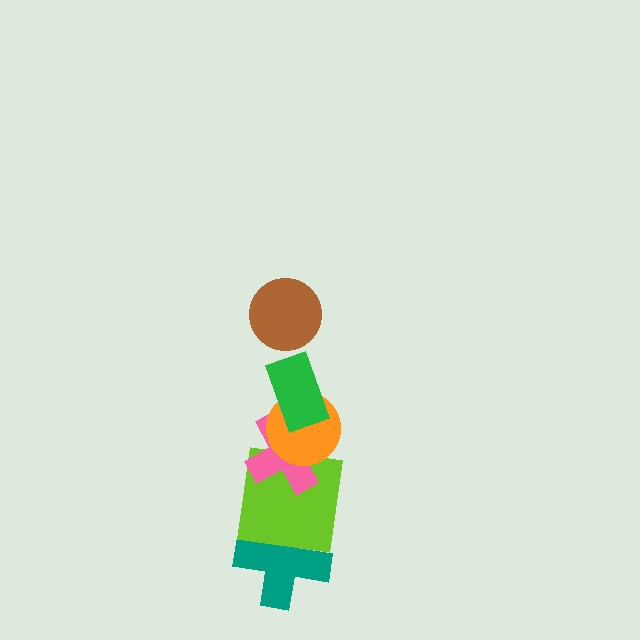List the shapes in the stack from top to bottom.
From top to bottom: the brown circle, the green rectangle, the orange circle, the pink cross, the lime square, the teal cross.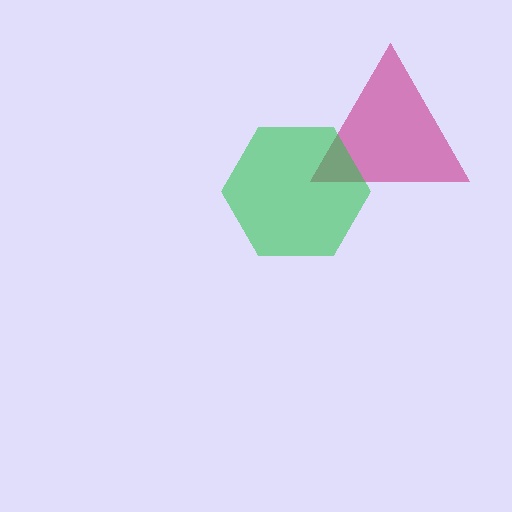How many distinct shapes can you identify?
There are 2 distinct shapes: a magenta triangle, a green hexagon.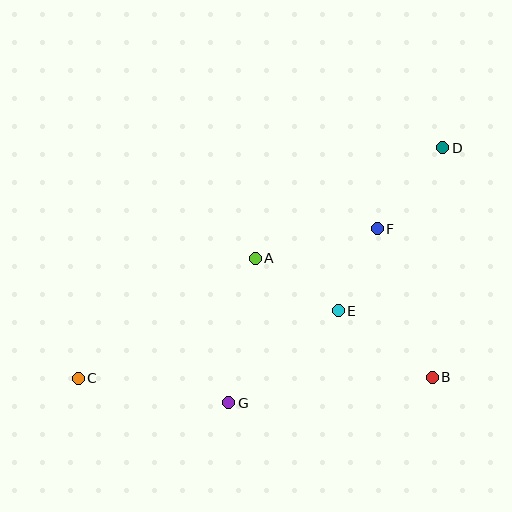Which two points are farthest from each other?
Points C and D are farthest from each other.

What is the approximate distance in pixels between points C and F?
The distance between C and F is approximately 334 pixels.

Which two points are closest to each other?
Points E and F are closest to each other.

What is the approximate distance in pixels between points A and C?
The distance between A and C is approximately 214 pixels.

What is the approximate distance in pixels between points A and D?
The distance between A and D is approximately 217 pixels.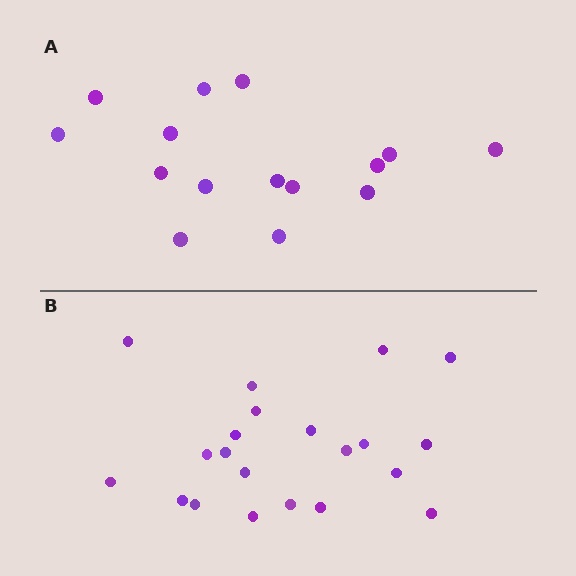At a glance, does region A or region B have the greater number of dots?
Region B (the bottom region) has more dots.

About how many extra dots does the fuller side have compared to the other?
Region B has about 6 more dots than region A.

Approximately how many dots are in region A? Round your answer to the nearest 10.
About 20 dots. (The exact count is 15, which rounds to 20.)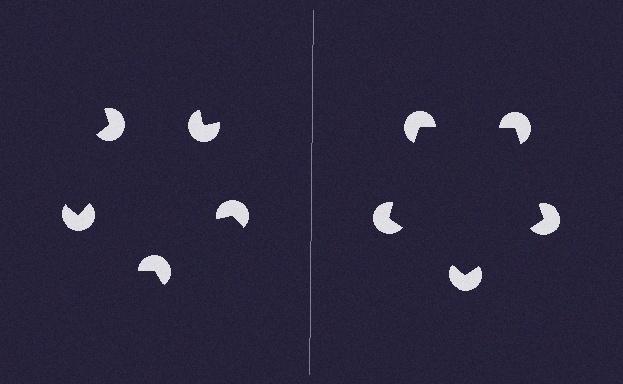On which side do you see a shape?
An illusory pentagon appears on the right side. On the left side the wedge cuts are rotated, so no coherent shape forms.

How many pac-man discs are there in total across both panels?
10 — 5 on each side.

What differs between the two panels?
The pac-man discs are positioned identically on both sides; only the wedge orientations differ. On the right they align to a pentagon; on the left they are misaligned.